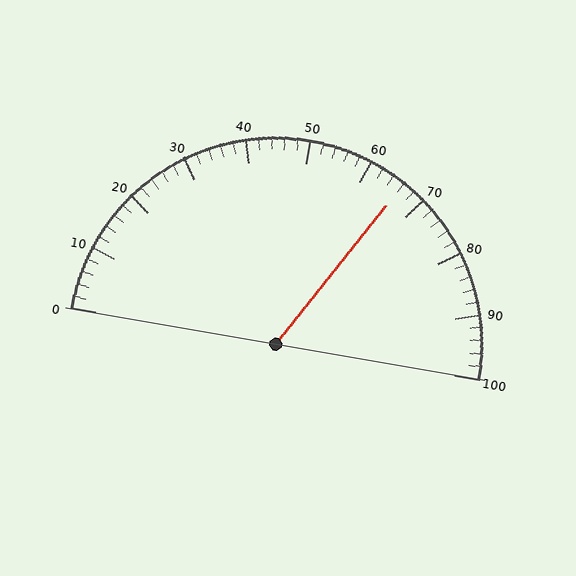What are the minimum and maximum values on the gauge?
The gauge ranges from 0 to 100.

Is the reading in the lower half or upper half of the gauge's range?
The reading is in the upper half of the range (0 to 100).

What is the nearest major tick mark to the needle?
The nearest major tick mark is 70.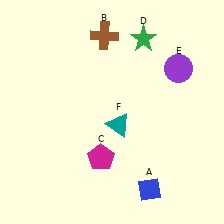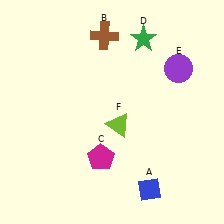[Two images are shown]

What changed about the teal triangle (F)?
In Image 1, F is teal. In Image 2, it changed to lime.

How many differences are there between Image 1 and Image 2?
There is 1 difference between the two images.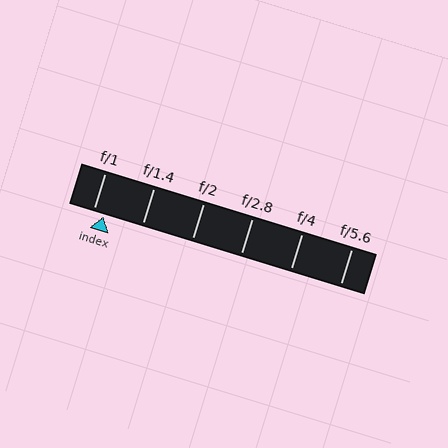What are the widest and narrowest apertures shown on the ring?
The widest aperture shown is f/1 and the narrowest is f/5.6.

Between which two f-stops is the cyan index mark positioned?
The index mark is between f/1 and f/1.4.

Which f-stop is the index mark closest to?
The index mark is closest to f/1.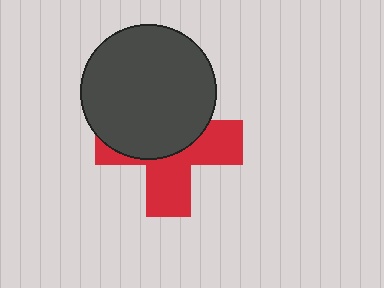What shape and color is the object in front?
The object in front is a dark gray circle.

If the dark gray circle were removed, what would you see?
You would see the complete red cross.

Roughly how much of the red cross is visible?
About half of it is visible (roughly 49%).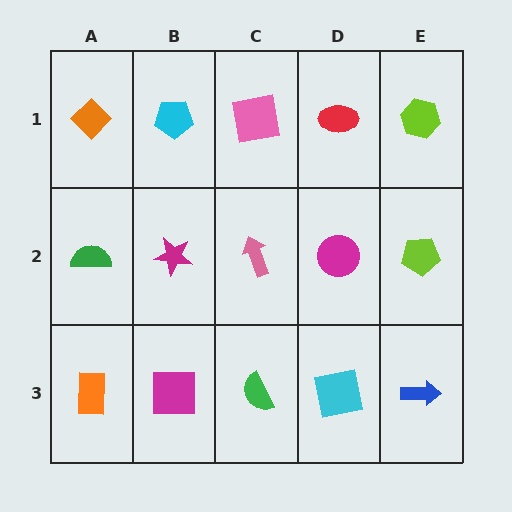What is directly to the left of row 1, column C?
A cyan pentagon.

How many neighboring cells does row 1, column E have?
2.